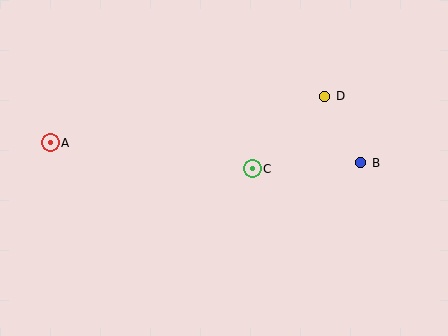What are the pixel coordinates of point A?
Point A is at (50, 143).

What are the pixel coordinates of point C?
Point C is at (252, 169).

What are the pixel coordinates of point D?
Point D is at (325, 96).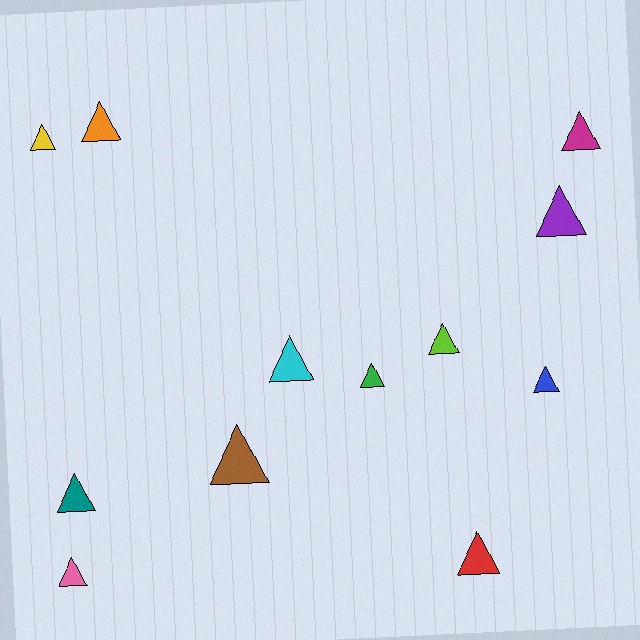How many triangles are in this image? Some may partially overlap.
There are 12 triangles.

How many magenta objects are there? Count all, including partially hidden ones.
There is 1 magenta object.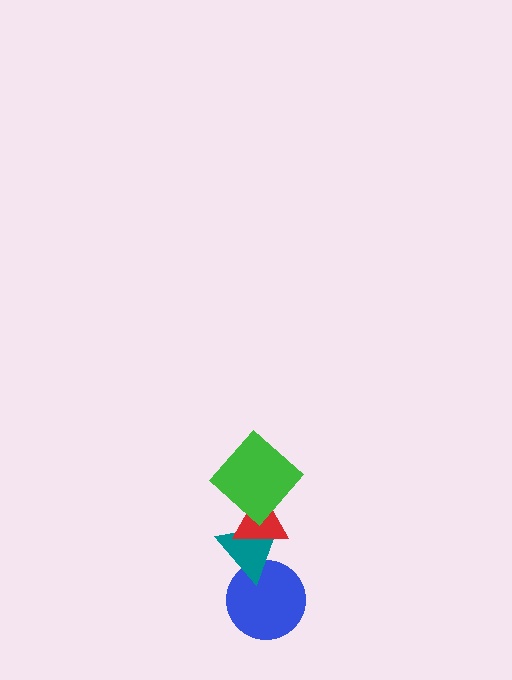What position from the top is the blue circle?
The blue circle is 4th from the top.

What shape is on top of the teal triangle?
The red triangle is on top of the teal triangle.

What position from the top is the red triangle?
The red triangle is 2nd from the top.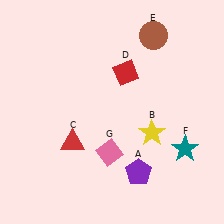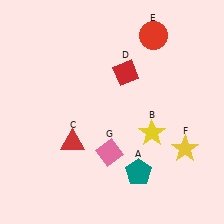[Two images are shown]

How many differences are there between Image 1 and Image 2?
There are 3 differences between the two images.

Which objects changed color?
A changed from purple to teal. E changed from brown to red. F changed from teal to yellow.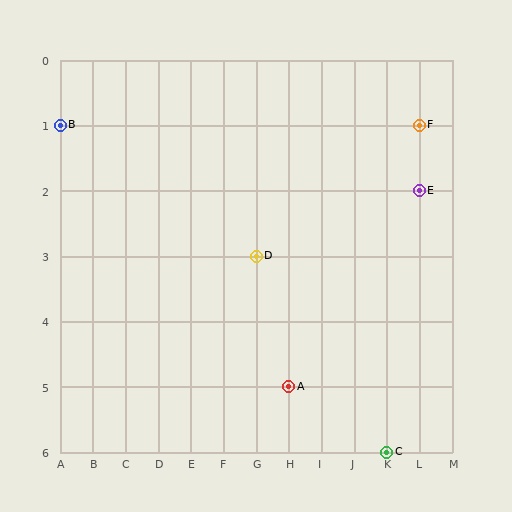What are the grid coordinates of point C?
Point C is at grid coordinates (K, 6).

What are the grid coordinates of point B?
Point B is at grid coordinates (A, 1).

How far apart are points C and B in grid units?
Points C and B are 10 columns and 5 rows apart (about 11.2 grid units diagonally).